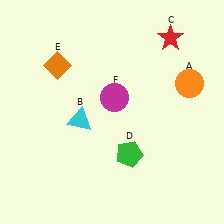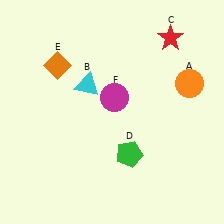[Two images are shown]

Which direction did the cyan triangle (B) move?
The cyan triangle (B) moved up.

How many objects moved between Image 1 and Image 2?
1 object moved between the two images.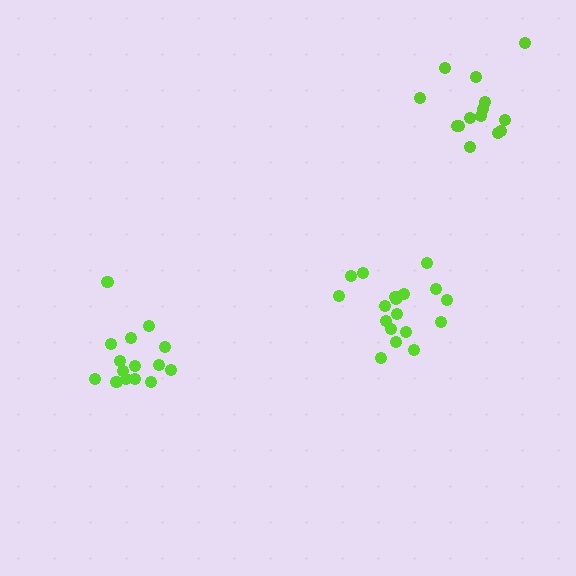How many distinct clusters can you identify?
There are 3 distinct clusters.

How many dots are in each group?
Group 1: 20 dots, Group 2: 15 dots, Group 3: 15 dots (50 total).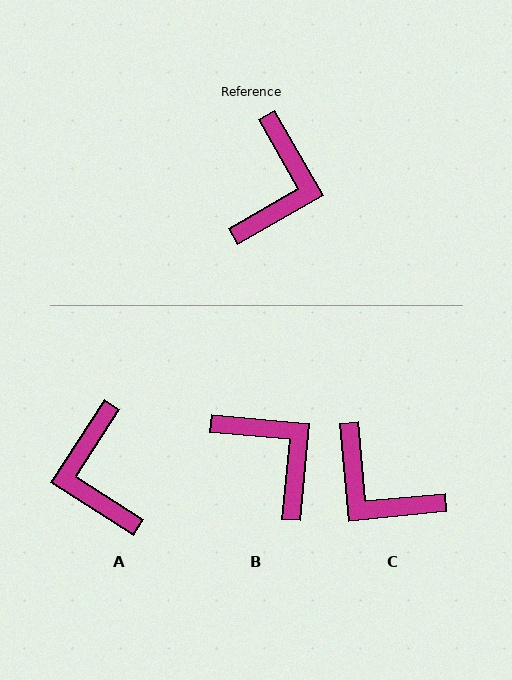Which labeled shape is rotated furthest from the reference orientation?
A, about 153 degrees away.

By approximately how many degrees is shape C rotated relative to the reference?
Approximately 114 degrees clockwise.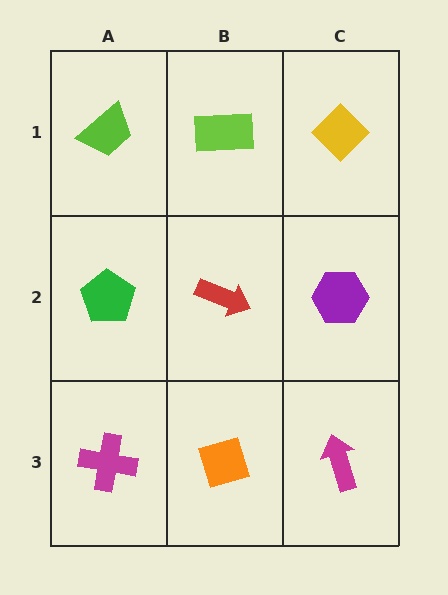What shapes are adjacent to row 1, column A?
A green pentagon (row 2, column A), a lime rectangle (row 1, column B).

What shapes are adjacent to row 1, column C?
A purple hexagon (row 2, column C), a lime rectangle (row 1, column B).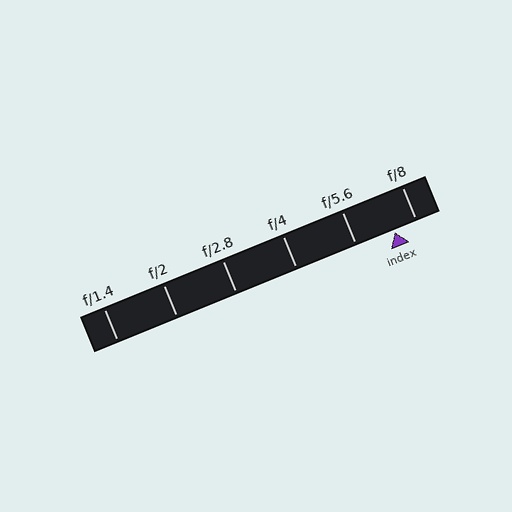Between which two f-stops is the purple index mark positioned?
The index mark is between f/5.6 and f/8.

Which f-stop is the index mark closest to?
The index mark is closest to f/8.